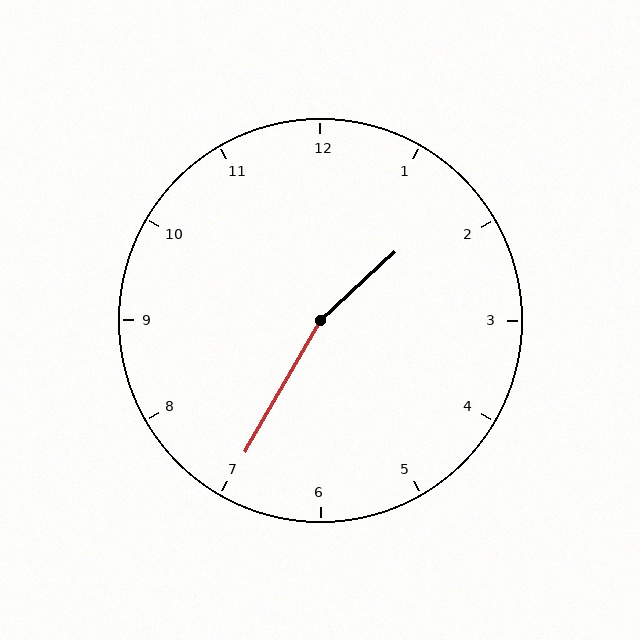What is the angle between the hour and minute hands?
Approximately 162 degrees.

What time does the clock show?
1:35.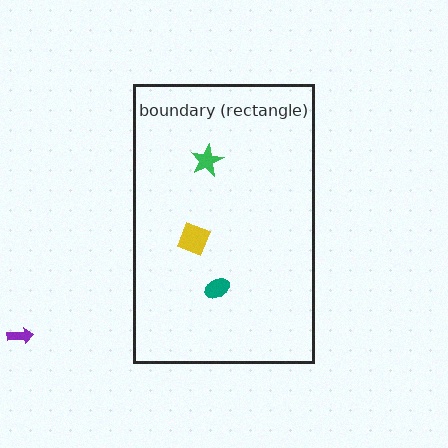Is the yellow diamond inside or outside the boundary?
Inside.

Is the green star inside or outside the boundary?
Inside.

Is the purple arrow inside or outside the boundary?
Outside.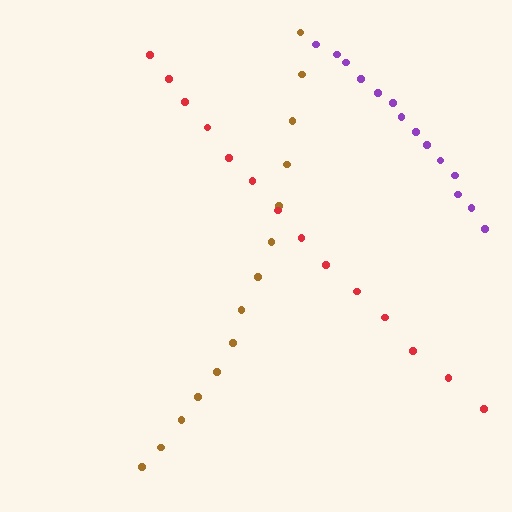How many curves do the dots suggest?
There are 3 distinct paths.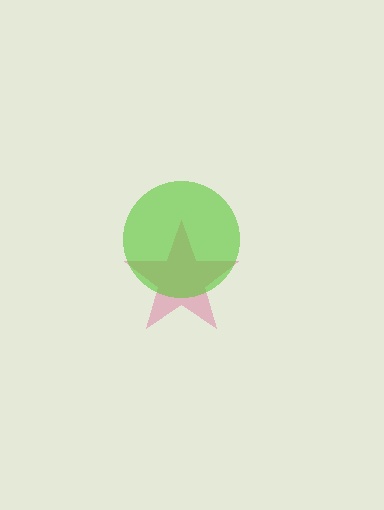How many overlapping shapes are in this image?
There are 2 overlapping shapes in the image.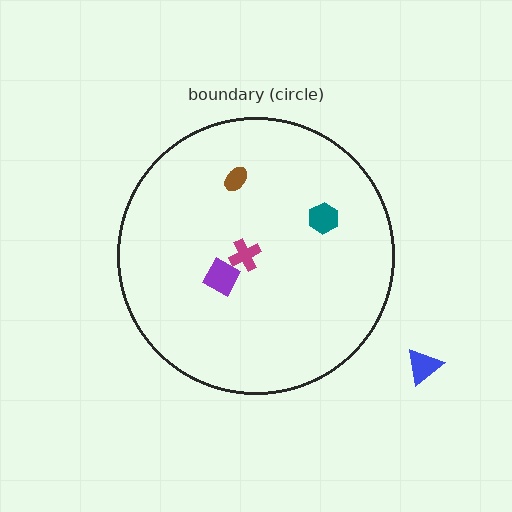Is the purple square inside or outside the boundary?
Inside.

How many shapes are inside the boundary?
4 inside, 1 outside.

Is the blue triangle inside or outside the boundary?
Outside.